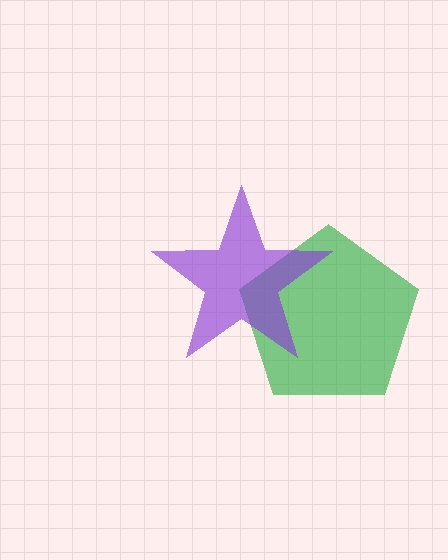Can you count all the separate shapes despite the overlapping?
Yes, there are 2 separate shapes.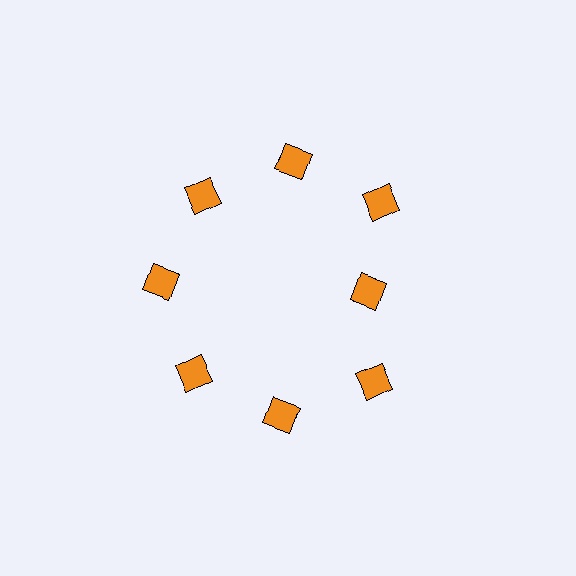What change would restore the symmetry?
The symmetry would be restored by moving it outward, back onto the ring so that all 8 diamonds sit at equal angles and equal distance from the center.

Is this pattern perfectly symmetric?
No. The 8 orange diamonds are arranged in a ring, but one element near the 3 o'clock position is pulled inward toward the center, breaking the 8-fold rotational symmetry.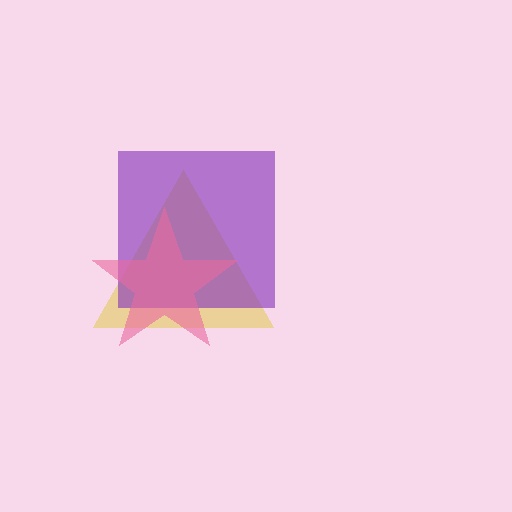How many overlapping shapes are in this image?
There are 3 overlapping shapes in the image.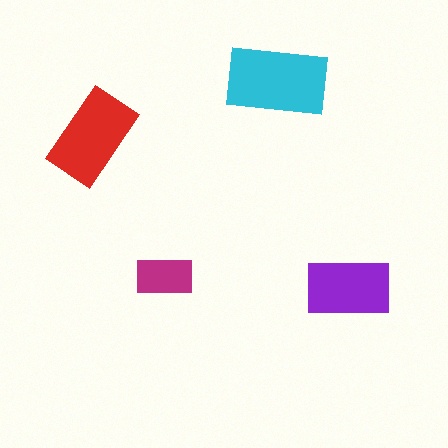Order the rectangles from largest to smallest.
the cyan one, the red one, the purple one, the magenta one.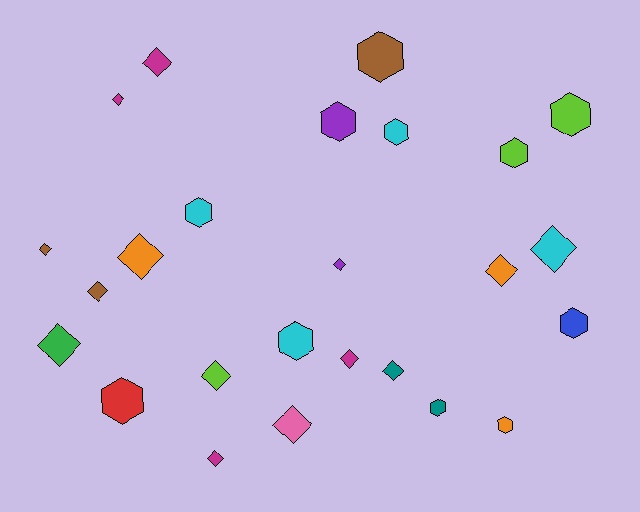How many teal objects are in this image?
There are 2 teal objects.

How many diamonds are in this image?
There are 14 diamonds.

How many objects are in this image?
There are 25 objects.